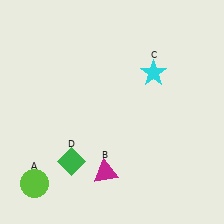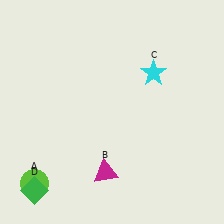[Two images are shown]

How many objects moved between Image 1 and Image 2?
1 object moved between the two images.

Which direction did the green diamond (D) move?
The green diamond (D) moved left.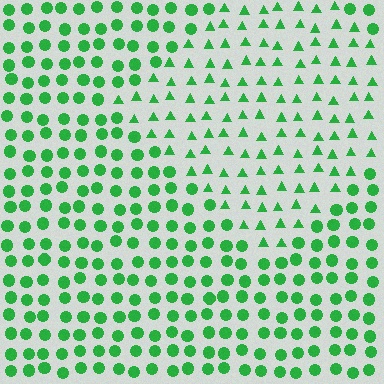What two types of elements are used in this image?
The image uses triangles inside the diamond region and circles outside it.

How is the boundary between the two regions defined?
The boundary is defined by a change in element shape: triangles inside vs. circles outside. All elements share the same color and spacing.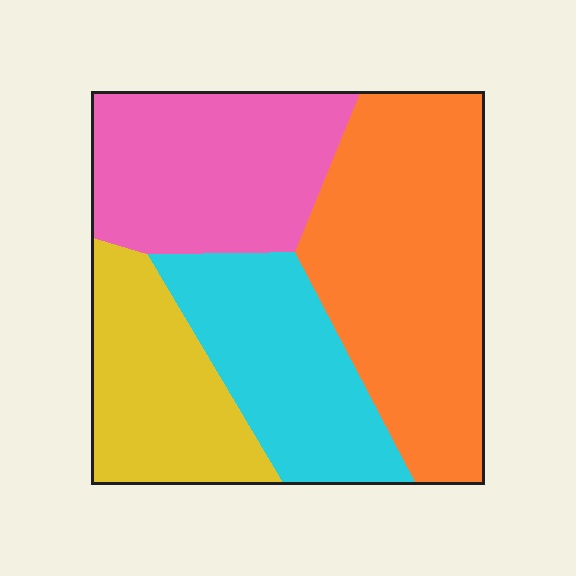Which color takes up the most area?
Orange, at roughly 35%.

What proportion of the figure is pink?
Pink takes up about one quarter (1/4) of the figure.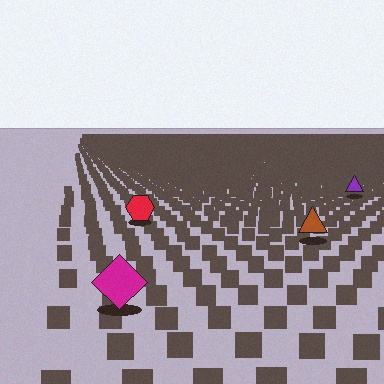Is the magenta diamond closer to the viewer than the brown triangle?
Yes. The magenta diamond is closer — you can tell from the texture gradient: the ground texture is coarser near it.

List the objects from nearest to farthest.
From nearest to farthest: the magenta diamond, the brown triangle, the red hexagon, the purple triangle.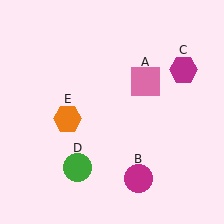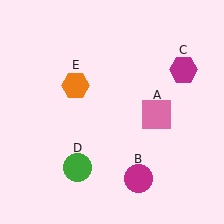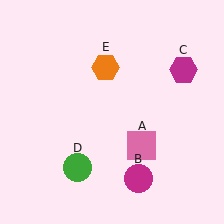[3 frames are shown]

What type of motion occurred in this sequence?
The pink square (object A), orange hexagon (object E) rotated clockwise around the center of the scene.